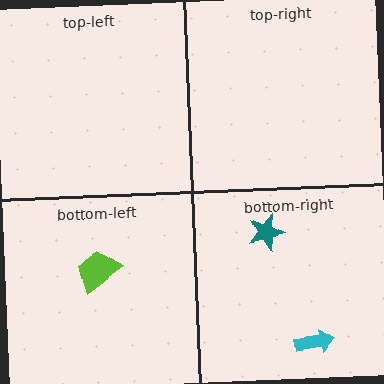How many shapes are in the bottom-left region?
1.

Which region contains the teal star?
The bottom-right region.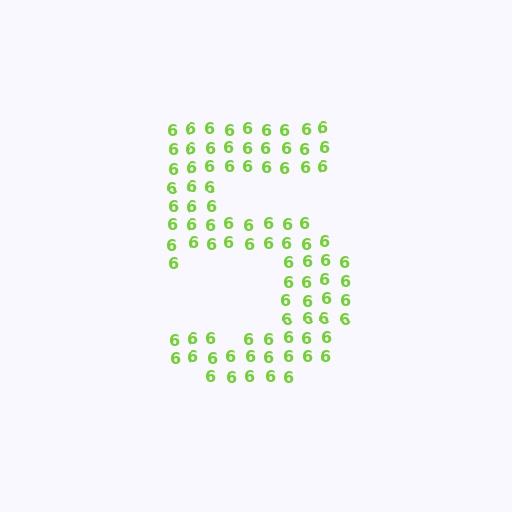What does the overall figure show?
The overall figure shows the digit 5.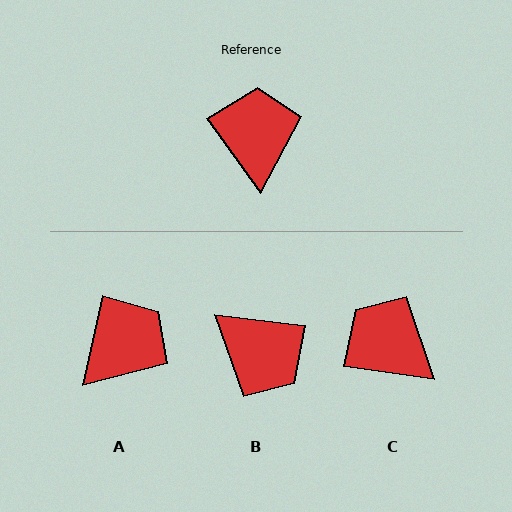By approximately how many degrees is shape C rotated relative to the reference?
Approximately 46 degrees counter-clockwise.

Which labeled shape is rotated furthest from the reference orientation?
B, about 133 degrees away.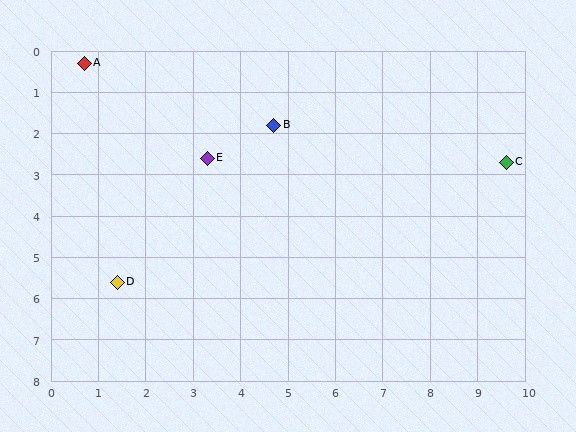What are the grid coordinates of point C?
Point C is at approximately (9.6, 2.7).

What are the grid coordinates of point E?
Point E is at approximately (3.3, 2.6).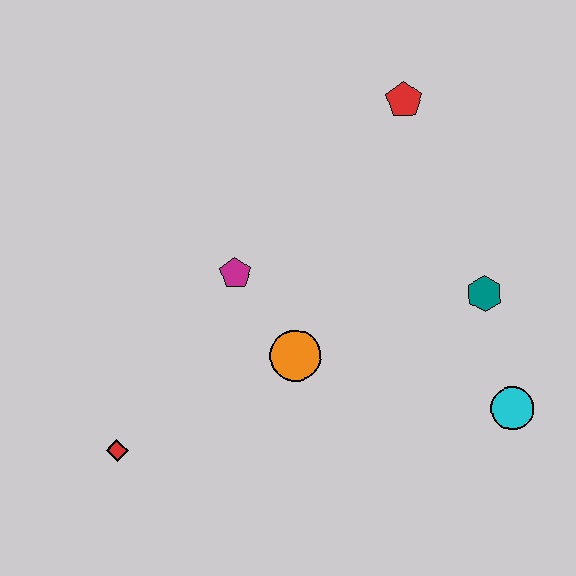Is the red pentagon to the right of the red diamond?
Yes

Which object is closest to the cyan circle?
The teal hexagon is closest to the cyan circle.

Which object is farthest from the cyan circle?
The red diamond is farthest from the cyan circle.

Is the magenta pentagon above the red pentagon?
No